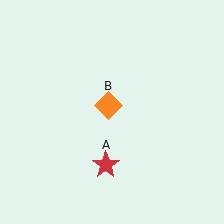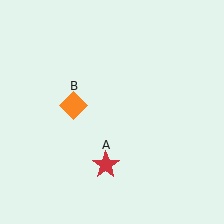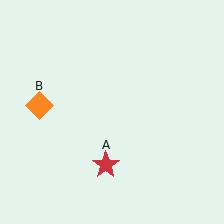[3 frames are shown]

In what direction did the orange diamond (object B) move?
The orange diamond (object B) moved left.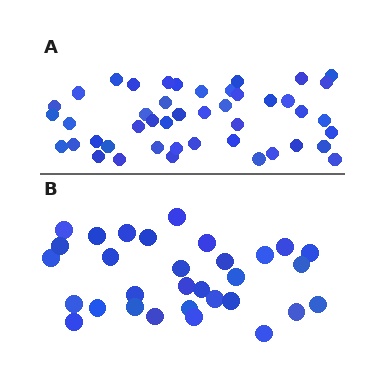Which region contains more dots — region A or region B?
Region A (the top region) has more dots.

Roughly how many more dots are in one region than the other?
Region A has approximately 15 more dots than region B.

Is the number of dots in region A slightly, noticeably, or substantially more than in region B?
Region A has substantially more. The ratio is roughly 1.5 to 1.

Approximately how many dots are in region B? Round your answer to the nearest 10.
About 30 dots. (The exact count is 31, which rounds to 30.)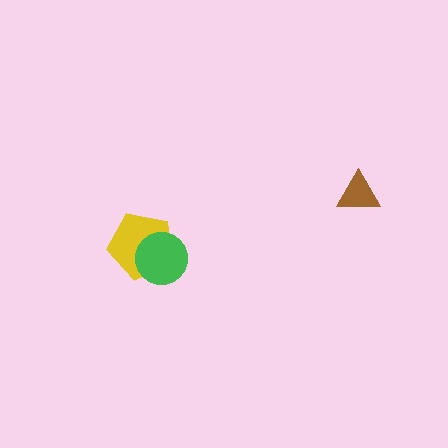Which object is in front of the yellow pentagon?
The green circle is in front of the yellow pentagon.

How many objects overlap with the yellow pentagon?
1 object overlaps with the yellow pentagon.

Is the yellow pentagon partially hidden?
Yes, it is partially covered by another shape.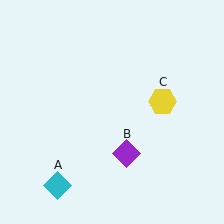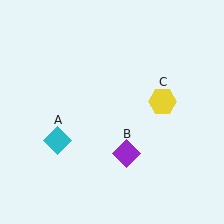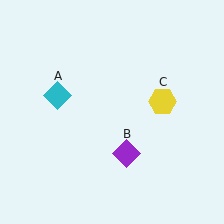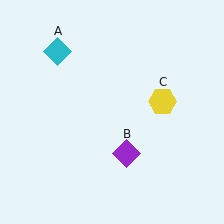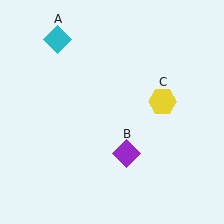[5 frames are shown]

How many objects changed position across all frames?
1 object changed position: cyan diamond (object A).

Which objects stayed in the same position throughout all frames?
Purple diamond (object B) and yellow hexagon (object C) remained stationary.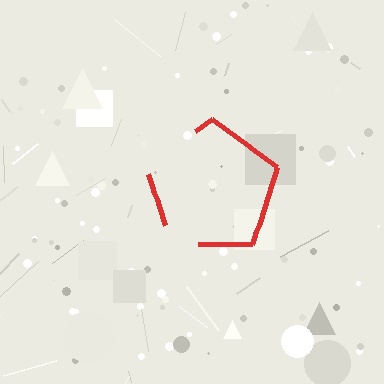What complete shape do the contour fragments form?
The contour fragments form a pentagon.